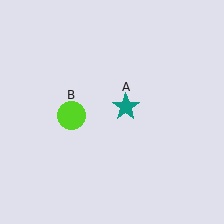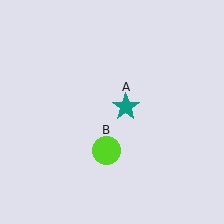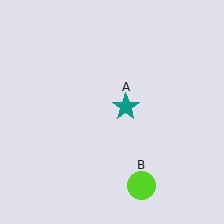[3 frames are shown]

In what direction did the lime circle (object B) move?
The lime circle (object B) moved down and to the right.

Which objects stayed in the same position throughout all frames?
Teal star (object A) remained stationary.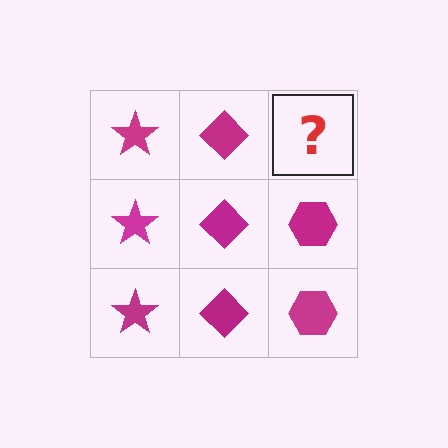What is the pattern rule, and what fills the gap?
The rule is that each column has a consistent shape. The gap should be filled with a magenta hexagon.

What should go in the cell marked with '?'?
The missing cell should contain a magenta hexagon.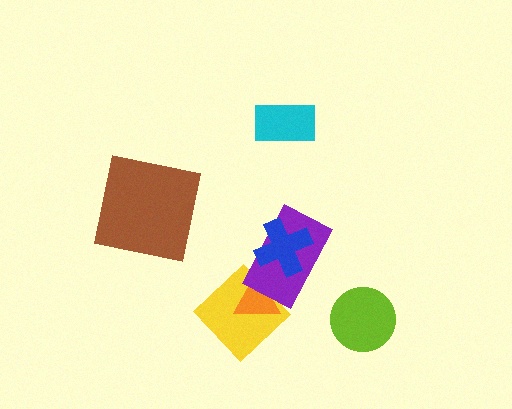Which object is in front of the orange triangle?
The purple rectangle is in front of the orange triangle.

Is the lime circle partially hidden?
No, no other shape covers it.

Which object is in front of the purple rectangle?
The blue cross is in front of the purple rectangle.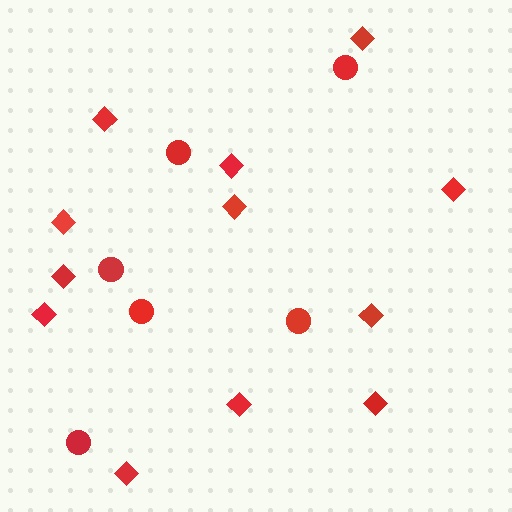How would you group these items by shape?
There are 2 groups: one group of circles (6) and one group of diamonds (12).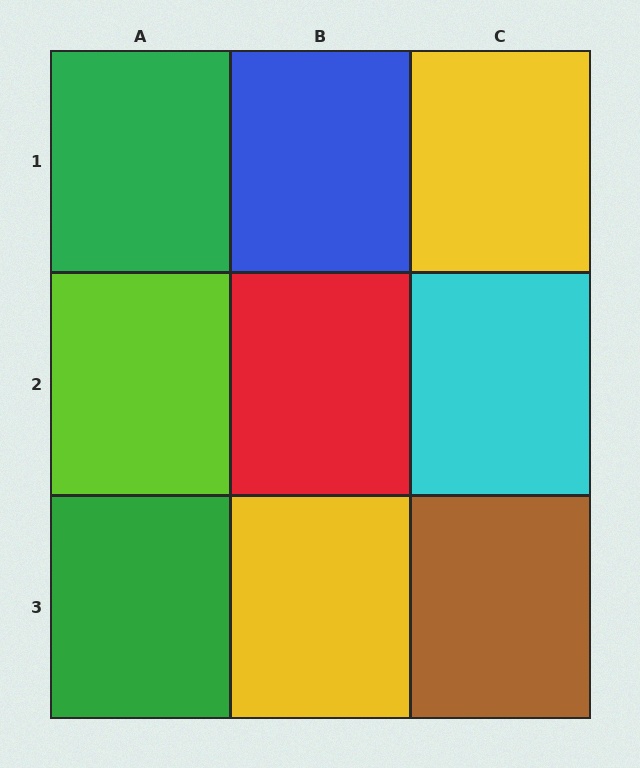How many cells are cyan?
1 cell is cyan.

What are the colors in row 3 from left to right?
Green, yellow, brown.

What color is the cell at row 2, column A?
Lime.